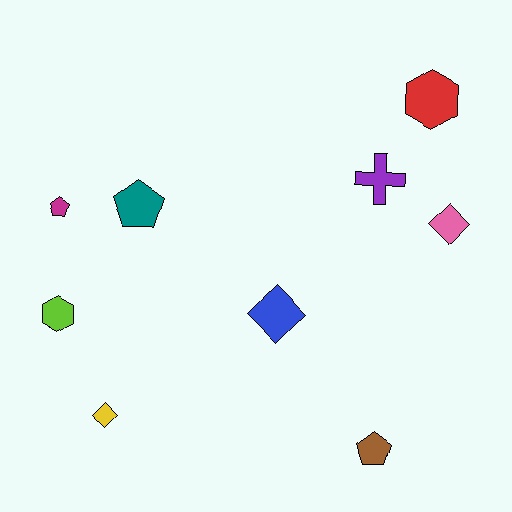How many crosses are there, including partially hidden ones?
There is 1 cross.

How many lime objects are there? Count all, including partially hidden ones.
There is 1 lime object.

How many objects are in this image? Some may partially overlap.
There are 9 objects.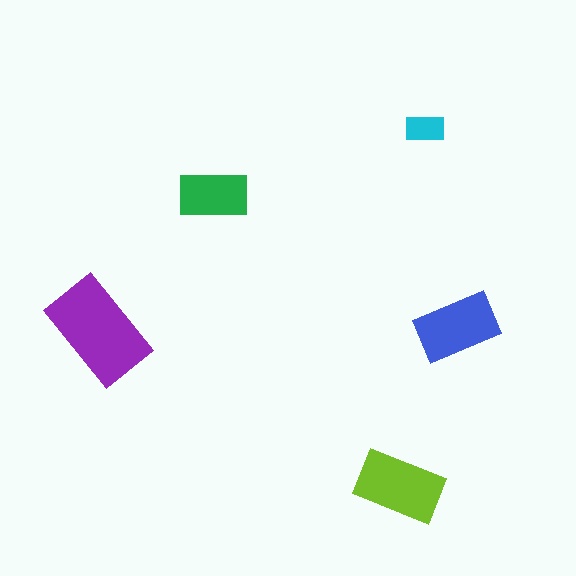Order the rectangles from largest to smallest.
the purple one, the lime one, the blue one, the green one, the cyan one.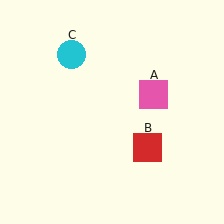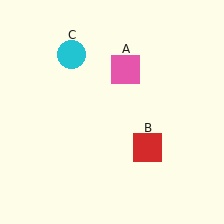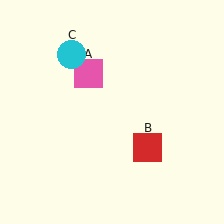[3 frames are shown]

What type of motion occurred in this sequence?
The pink square (object A) rotated counterclockwise around the center of the scene.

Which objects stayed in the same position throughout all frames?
Red square (object B) and cyan circle (object C) remained stationary.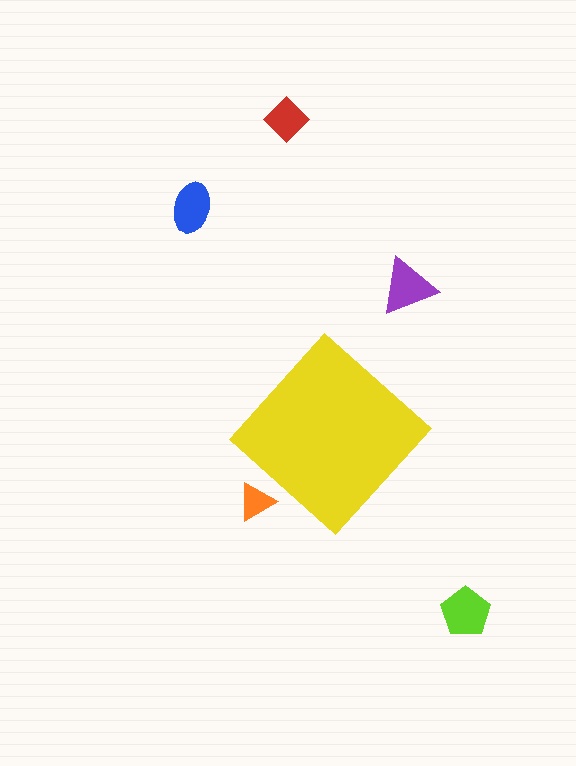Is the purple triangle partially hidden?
No, the purple triangle is fully visible.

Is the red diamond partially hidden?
No, the red diamond is fully visible.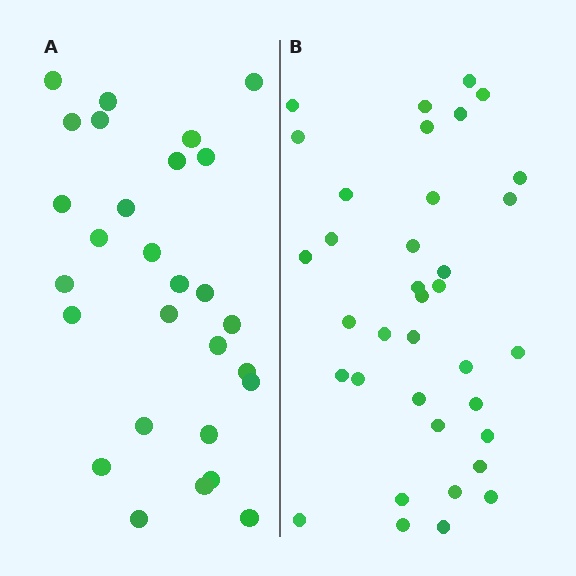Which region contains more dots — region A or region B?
Region B (the right region) has more dots.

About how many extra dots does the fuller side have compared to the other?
Region B has roughly 8 or so more dots than region A.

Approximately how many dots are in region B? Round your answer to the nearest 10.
About 40 dots. (The exact count is 36, which rounds to 40.)